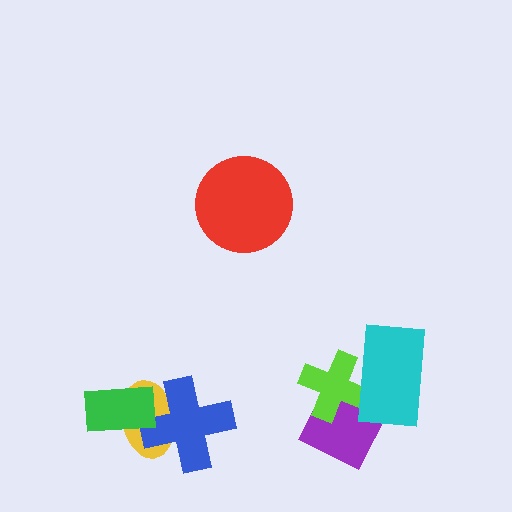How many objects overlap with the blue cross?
2 objects overlap with the blue cross.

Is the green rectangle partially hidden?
No, no other shape covers it.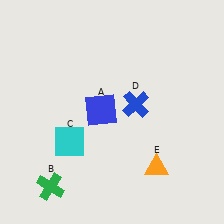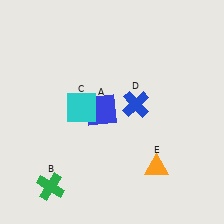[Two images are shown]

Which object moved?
The cyan square (C) moved up.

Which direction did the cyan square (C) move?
The cyan square (C) moved up.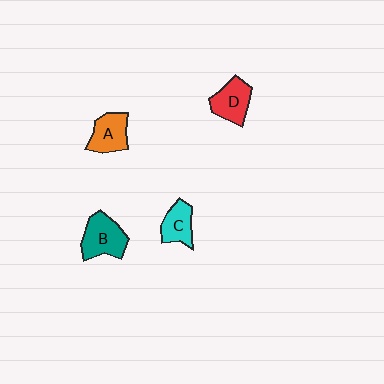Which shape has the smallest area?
Shape C (cyan).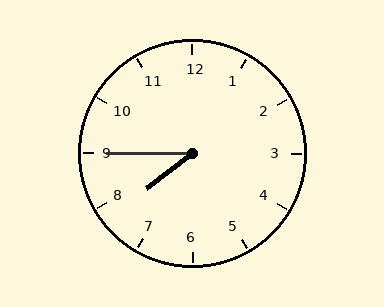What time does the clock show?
7:45.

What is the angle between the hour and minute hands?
Approximately 38 degrees.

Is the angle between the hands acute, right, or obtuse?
It is acute.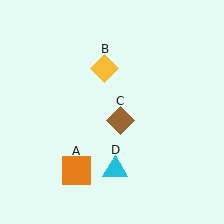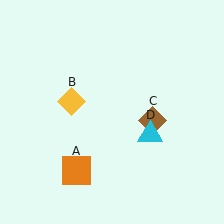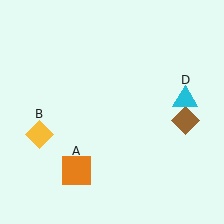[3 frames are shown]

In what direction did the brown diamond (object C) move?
The brown diamond (object C) moved right.